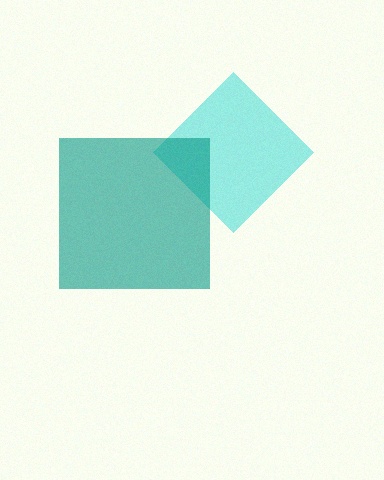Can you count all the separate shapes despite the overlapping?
Yes, there are 2 separate shapes.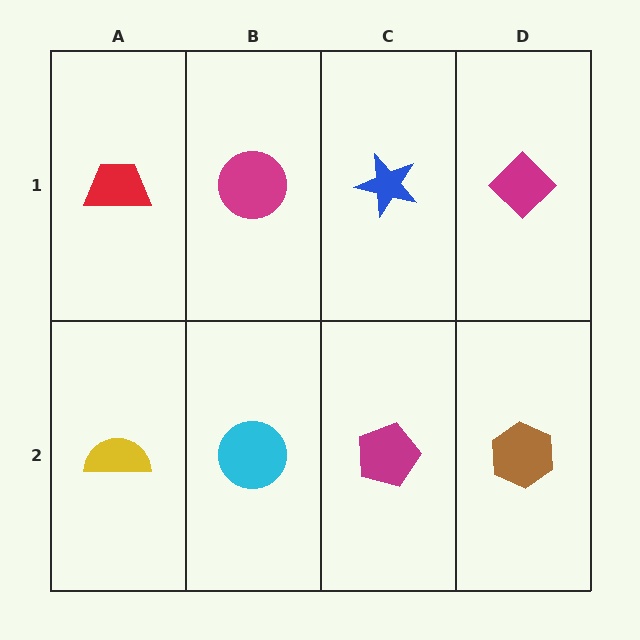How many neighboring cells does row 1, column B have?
3.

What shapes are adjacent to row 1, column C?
A magenta pentagon (row 2, column C), a magenta circle (row 1, column B), a magenta diamond (row 1, column D).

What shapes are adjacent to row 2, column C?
A blue star (row 1, column C), a cyan circle (row 2, column B), a brown hexagon (row 2, column D).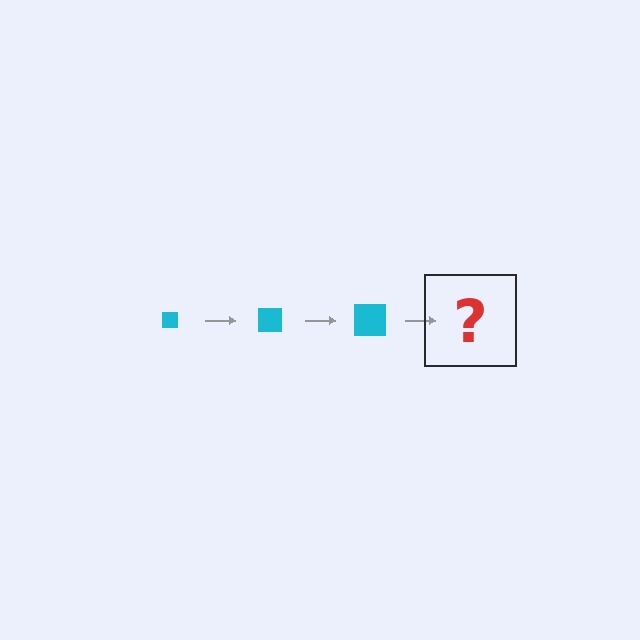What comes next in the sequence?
The next element should be a cyan square, larger than the previous one.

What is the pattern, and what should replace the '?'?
The pattern is that the square gets progressively larger each step. The '?' should be a cyan square, larger than the previous one.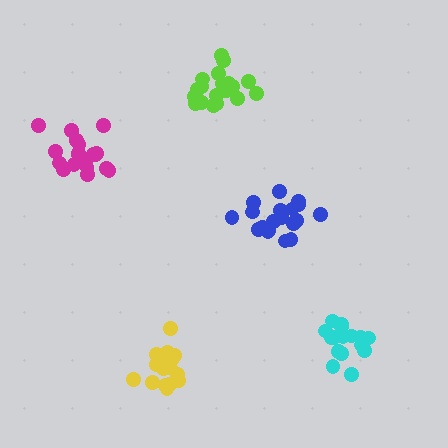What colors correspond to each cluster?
The clusters are colored: cyan, magenta, blue, yellow, lime.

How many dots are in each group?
Group 1: 16 dots, Group 2: 21 dots, Group 3: 20 dots, Group 4: 21 dots, Group 5: 19 dots (97 total).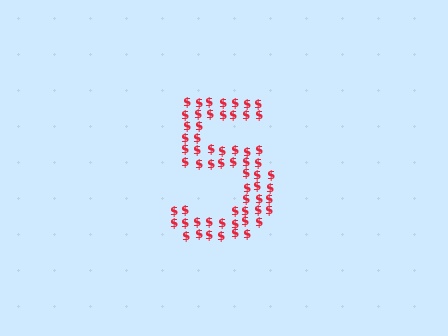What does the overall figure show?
The overall figure shows the digit 5.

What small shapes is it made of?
It is made of small dollar signs.